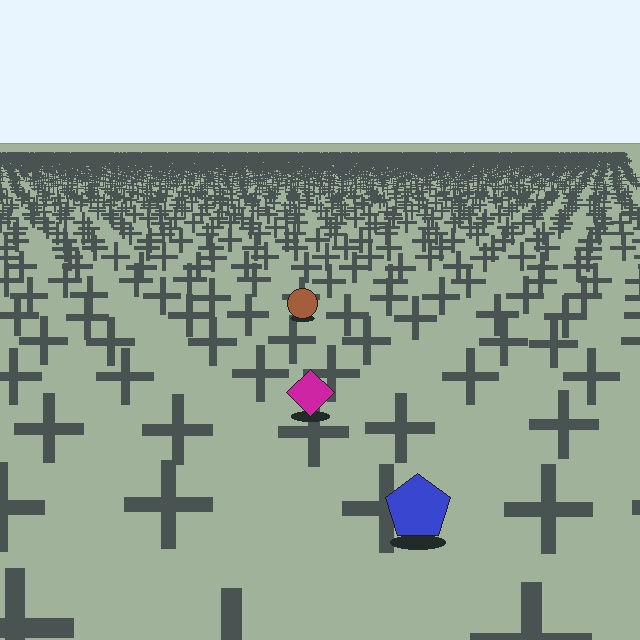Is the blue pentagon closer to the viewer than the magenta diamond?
Yes. The blue pentagon is closer — you can tell from the texture gradient: the ground texture is coarser near it.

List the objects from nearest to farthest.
From nearest to farthest: the blue pentagon, the magenta diamond, the brown circle.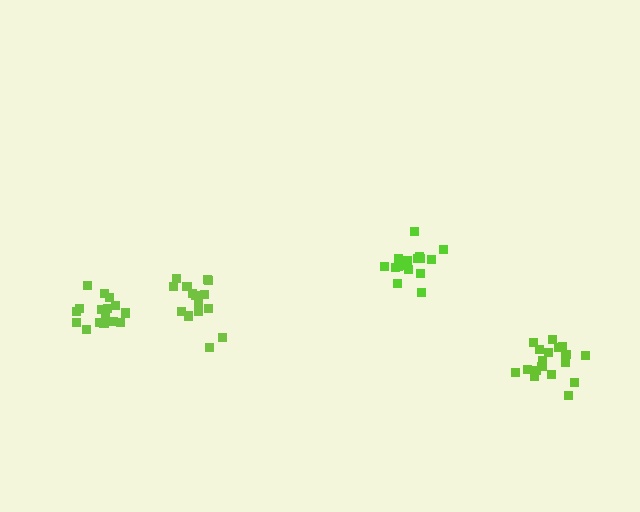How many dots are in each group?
Group 1: 15 dots, Group 2: 16 dots, Group 3: 18 dots, Group 4: 16 dots (65 total).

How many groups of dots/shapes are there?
There are 4 groups.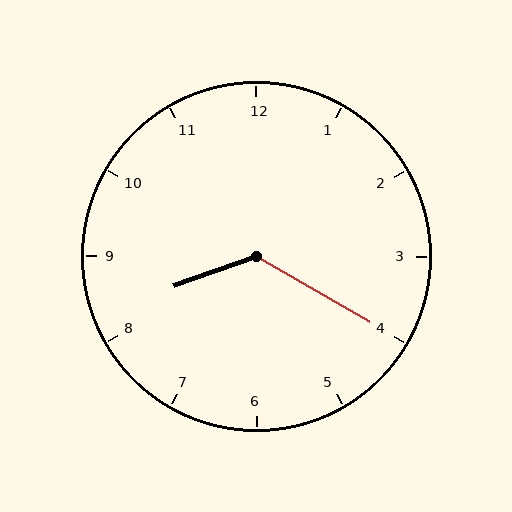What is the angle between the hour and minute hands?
Approximately 130 degrees.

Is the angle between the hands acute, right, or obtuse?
It is obtuse.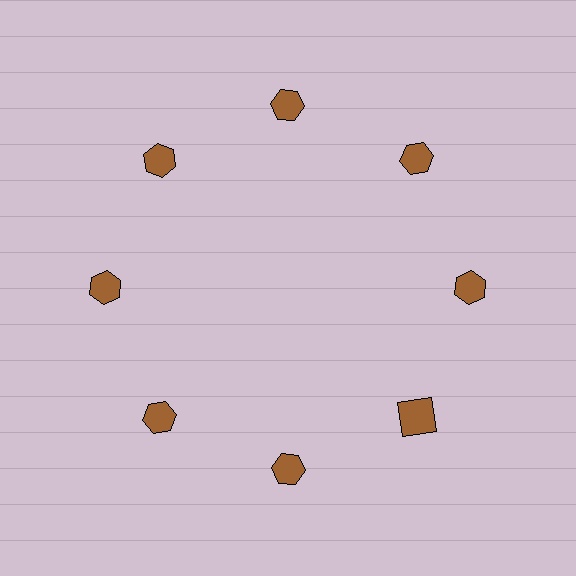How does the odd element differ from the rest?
It has a different shape: square instead of hexagon.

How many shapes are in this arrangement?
There are 8 shapes arranged in a ring pattern.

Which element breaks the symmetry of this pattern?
The brown square at roughly the 4 o'clock position breaks the symmetry. All other shapes are brown hexagons.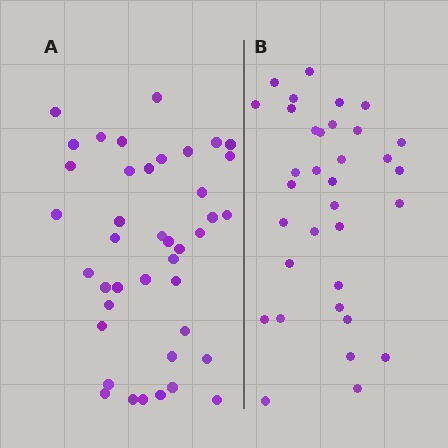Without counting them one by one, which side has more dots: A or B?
Region A (the left region) has more dots.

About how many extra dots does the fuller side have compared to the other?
Region A has roughly 8 or so more dots than region B.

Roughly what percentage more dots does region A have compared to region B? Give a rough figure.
About 20% more.